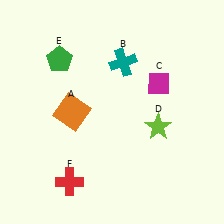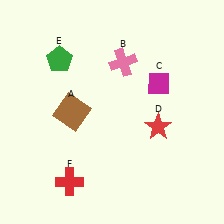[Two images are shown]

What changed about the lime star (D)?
In Image 1, D is lime. In Image 2, it changed to red.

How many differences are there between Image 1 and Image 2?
There are 3 differences between the two images.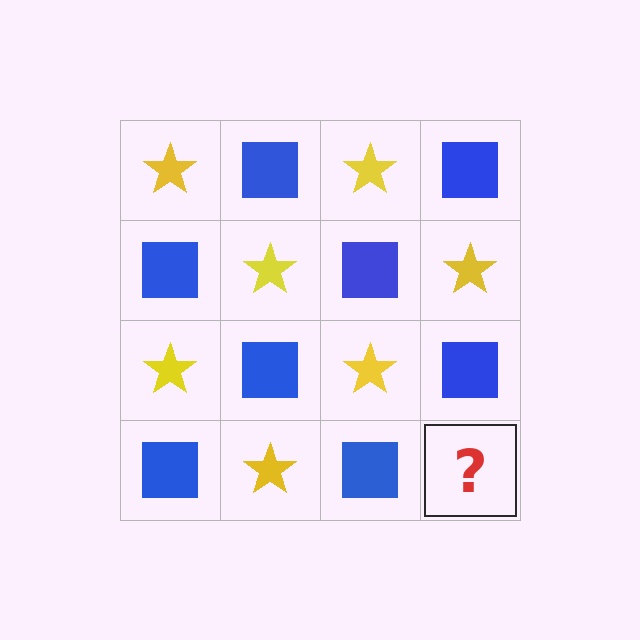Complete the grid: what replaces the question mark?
The question mark should be replaced with a yellow star.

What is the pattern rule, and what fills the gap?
The rule is that it alternates yellow star and blue square in a checkerboard pattern. The gap should be filled with a yellow star.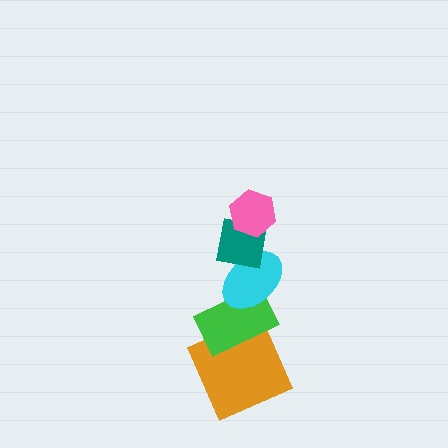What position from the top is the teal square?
The teal square is 2nd from the top.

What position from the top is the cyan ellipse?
The cyan ellipse is 3rd from the top.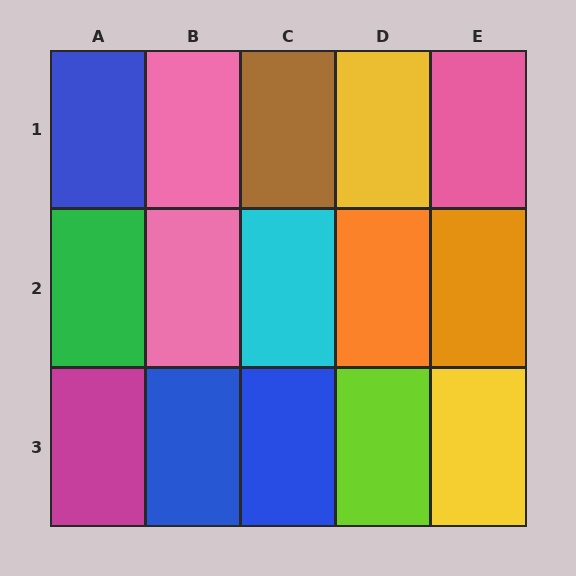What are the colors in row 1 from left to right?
Blue, pink, brown, yellow, pink.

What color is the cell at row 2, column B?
Pink.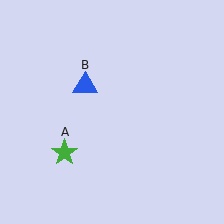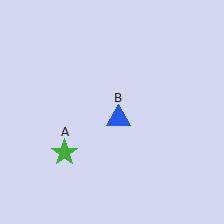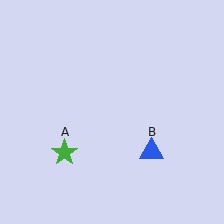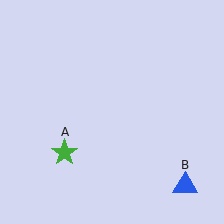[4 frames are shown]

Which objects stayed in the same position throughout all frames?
Green star (object A) remained stationary.